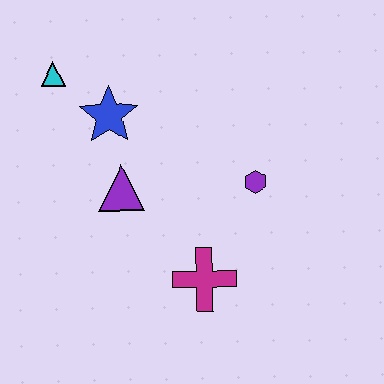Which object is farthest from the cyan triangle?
The magenta cross is farthest from the cyan triangle.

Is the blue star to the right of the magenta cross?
No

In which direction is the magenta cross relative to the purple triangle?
The magenta cross is below the purple triangle.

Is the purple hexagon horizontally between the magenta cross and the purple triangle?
No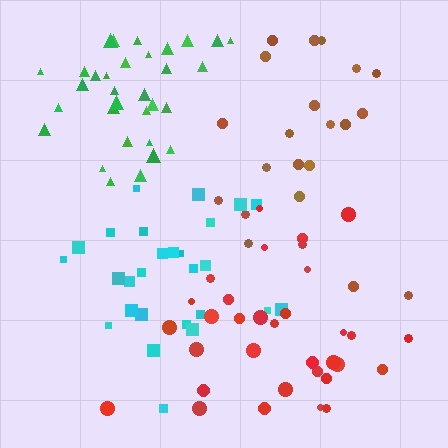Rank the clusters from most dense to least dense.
green, red, cyan, brown.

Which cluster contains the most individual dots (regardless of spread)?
Red (33).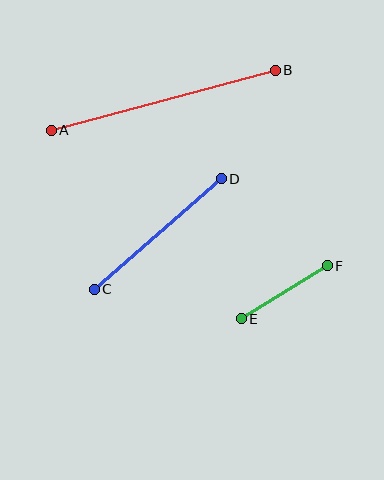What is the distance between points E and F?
The distance is approximately 101 pixels.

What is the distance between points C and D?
The distance is approximately 168 pixels.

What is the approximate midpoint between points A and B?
The midpoint is at approximately (163, 100) pixels.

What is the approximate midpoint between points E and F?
The midpoint is at approximately (284, 292) pixels.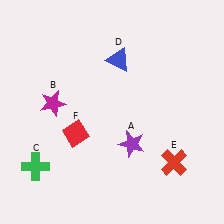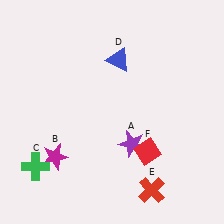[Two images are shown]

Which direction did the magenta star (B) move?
The magenta star (B) moved down.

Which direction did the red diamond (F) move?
The red diamond (F) moved right.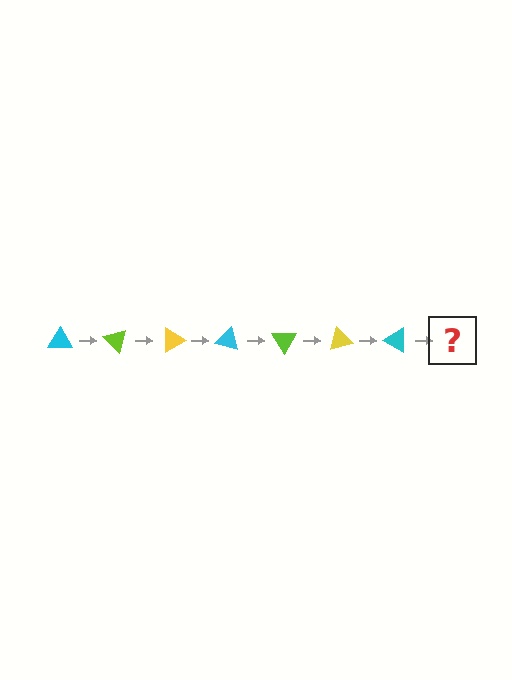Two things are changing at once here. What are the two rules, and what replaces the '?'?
The two rules are that it rotates 45 degrees each step and the color cycles through cyan, lime, and yellow. The '?' should be a lime triangle, rotated 315 degrees from the start.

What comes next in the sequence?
The next element should be a lime triangle, rotated 315 degrees from the start.